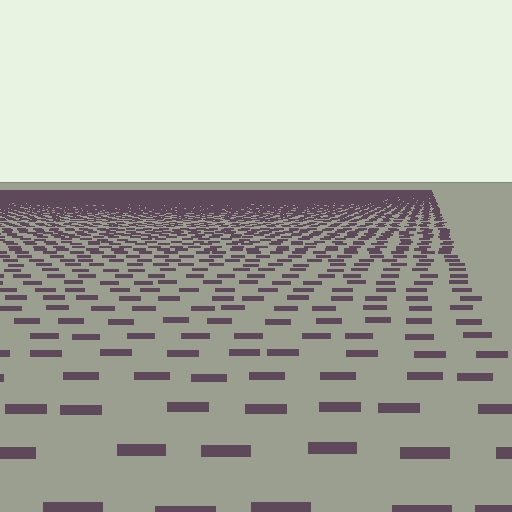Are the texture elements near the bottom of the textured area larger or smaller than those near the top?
Larger. Near the bottom, elements are closer to the viewer and appear at a bigger on-screen size.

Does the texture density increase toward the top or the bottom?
Density increases toward the top.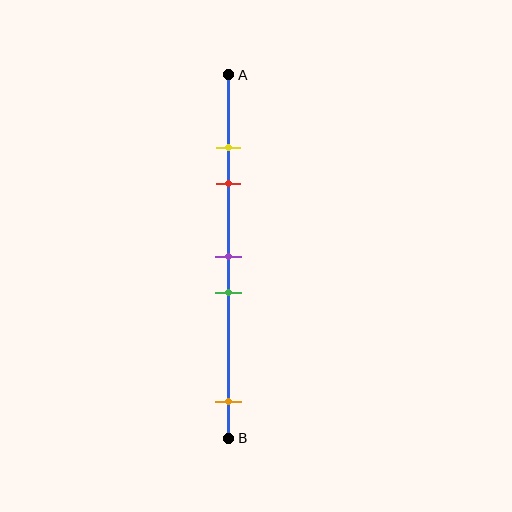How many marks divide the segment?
There are 5 marks dividing the segment.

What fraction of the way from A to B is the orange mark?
The orange mark is approximately 90% (0.9) of the way from A to B.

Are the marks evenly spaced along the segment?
No, the marks are not evenly spaced.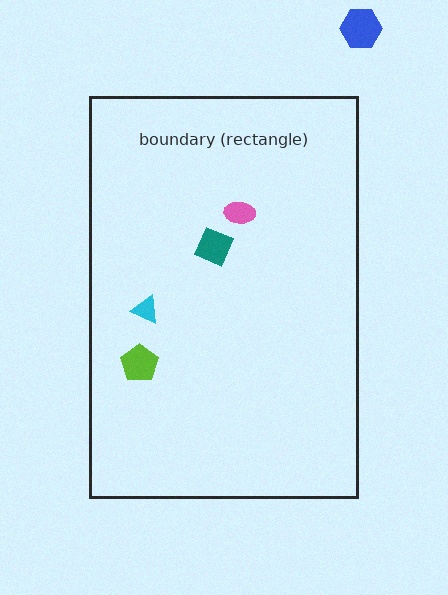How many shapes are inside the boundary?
4 inside, 1 outside.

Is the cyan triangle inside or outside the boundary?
Inside.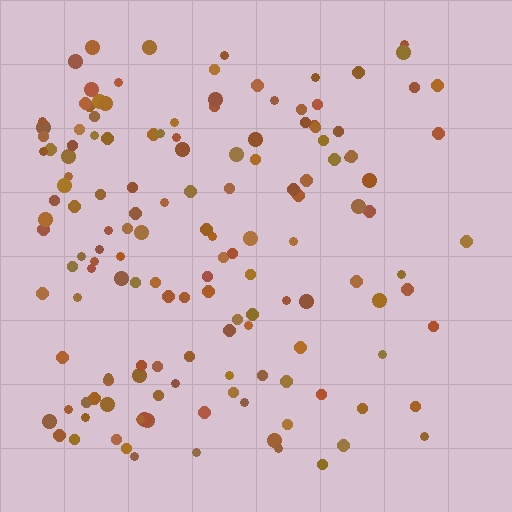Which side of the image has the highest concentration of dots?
The left.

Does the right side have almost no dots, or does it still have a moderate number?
Still a moderate number, just noticeably fewer than the left.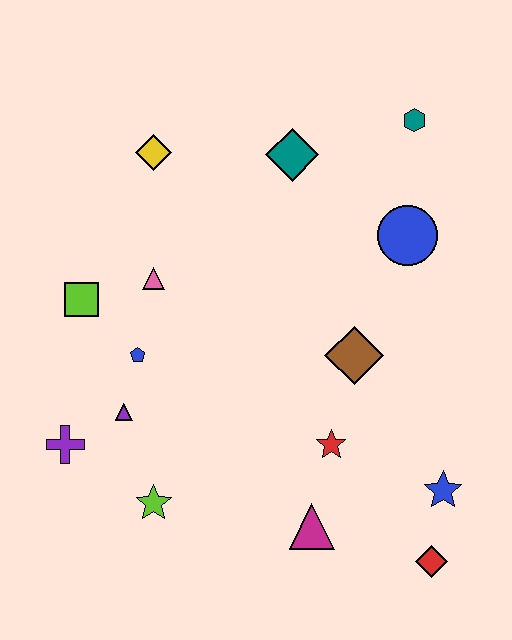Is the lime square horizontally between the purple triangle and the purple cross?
Yes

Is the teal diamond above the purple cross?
Yes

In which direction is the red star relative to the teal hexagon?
The red star is below the teal hexagon.